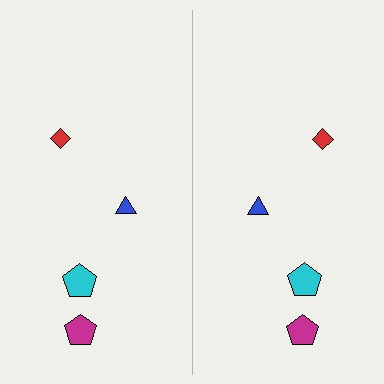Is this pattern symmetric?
Yes, this pattern has bilateral (reflection) symmetry.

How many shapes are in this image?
There are 8 shapes in this image.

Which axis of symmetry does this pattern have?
The pattern has a vertical axis of symmetry running through the center of the image.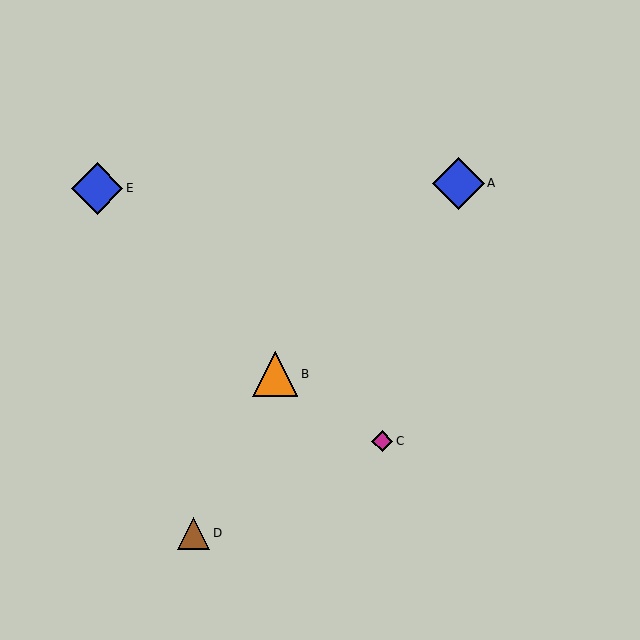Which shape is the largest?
The blue diamond (labeled E) is the largest.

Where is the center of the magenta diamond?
The center of the magenta diamond is at (382, 441).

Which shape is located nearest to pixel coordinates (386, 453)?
The magenta diamond (labeled C) at (382, 441) is nearest to that location.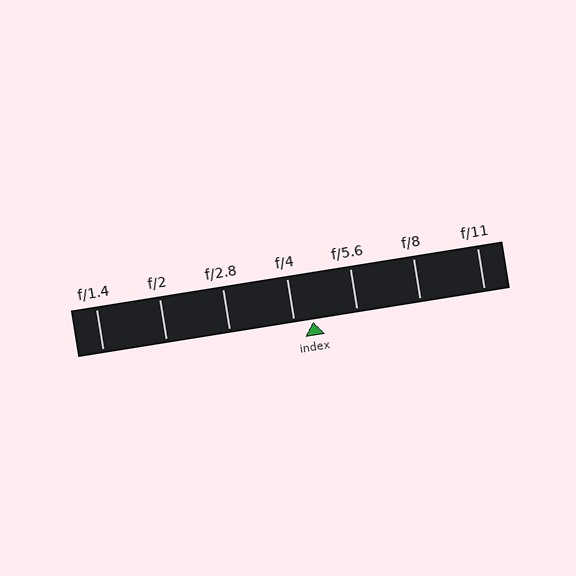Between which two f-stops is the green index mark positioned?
The index mark is between f/4 and f/5.6.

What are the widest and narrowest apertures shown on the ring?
The widest aperture shown is f/1.4 and the narrowest is f/11.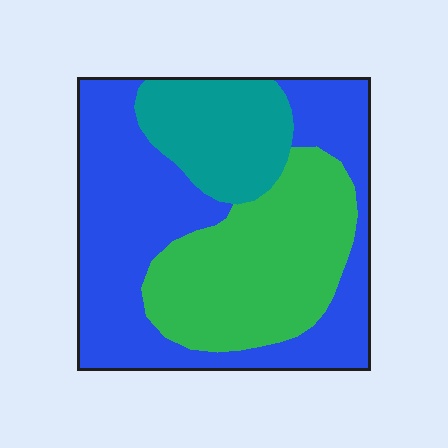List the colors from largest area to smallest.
From largest to smallest: blue, green, teal.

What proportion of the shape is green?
Green takes up between a quarter and a half of the shape.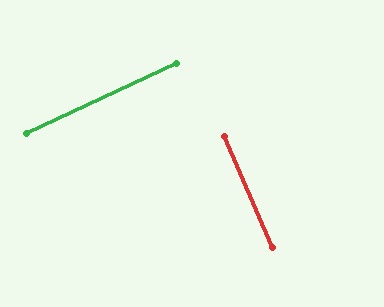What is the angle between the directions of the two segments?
Approximately 89 degrees.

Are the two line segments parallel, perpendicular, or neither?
Perpendicular — they meet at approximately 89°.